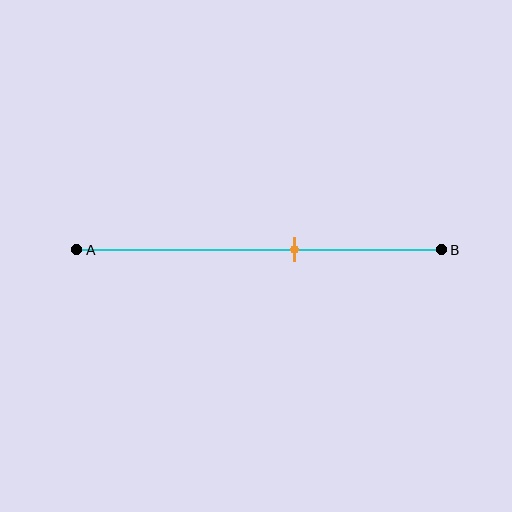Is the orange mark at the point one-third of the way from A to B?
No, the mark is at about 60% from A, not at the 33% one-third point.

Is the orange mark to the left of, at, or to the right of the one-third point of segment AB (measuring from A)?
The orange mark is to the right of the one-third point of segment AB.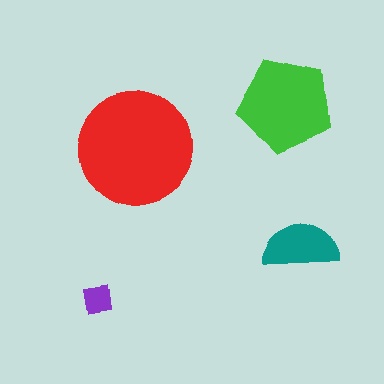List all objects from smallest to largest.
The purple square, the teal semicircle, the green pentagon, the red circle.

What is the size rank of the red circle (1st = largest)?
1st.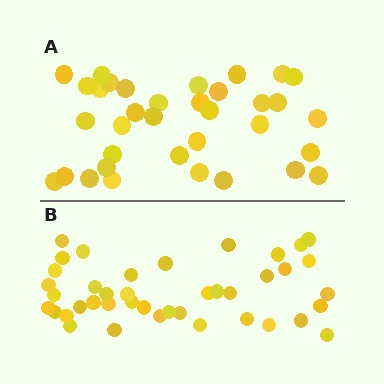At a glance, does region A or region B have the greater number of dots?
Region B (the bottom region) has more dots.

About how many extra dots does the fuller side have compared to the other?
Region B has about 6 more dots than region A.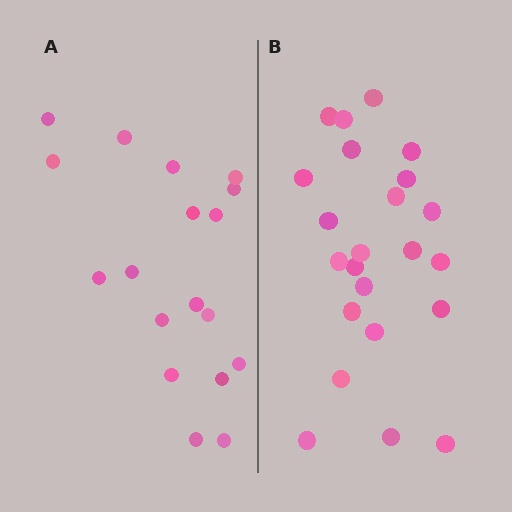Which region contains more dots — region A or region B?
Region B (the right region) has more dots.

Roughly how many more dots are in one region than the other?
Region B has about 5 more dots than region A.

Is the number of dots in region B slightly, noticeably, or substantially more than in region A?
Region B has noticeably more, but not dramatically so. The ratio is roughly 1.3 to 1.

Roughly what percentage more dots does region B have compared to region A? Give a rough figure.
About 30% more.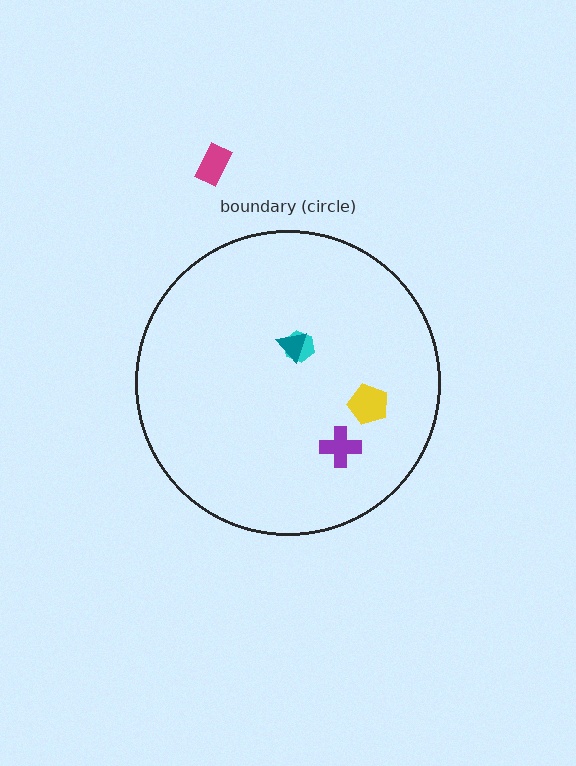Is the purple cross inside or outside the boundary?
Inside.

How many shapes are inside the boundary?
4 inside, 1 outside.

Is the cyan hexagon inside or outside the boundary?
Inside.